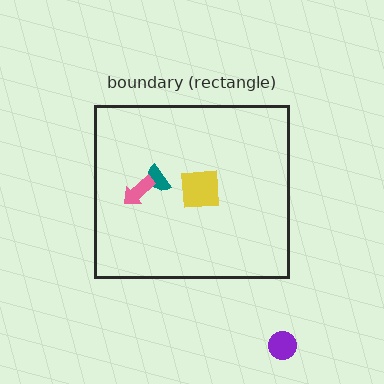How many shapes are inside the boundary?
3 inside, 1 outside.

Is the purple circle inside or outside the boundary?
Outside.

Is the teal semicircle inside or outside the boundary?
Inside.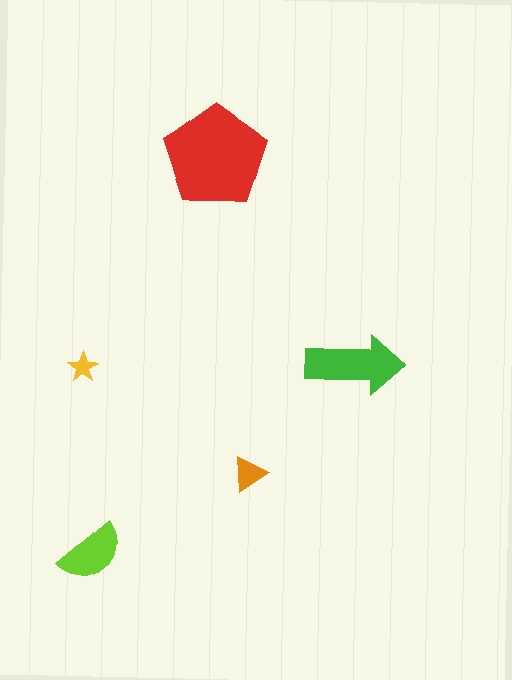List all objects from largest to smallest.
The red pentagon, the green arrow, the lime semicircle, the orange triangle, the yellow star.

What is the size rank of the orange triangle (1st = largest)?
4th.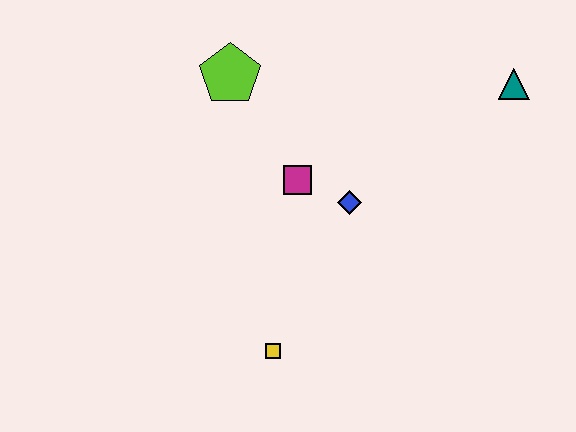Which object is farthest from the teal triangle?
The yellow square is farthest from the teal triangle.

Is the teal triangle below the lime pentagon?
Yes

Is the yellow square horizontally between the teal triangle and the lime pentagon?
Yes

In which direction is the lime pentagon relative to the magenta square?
The lime pentagon is above the magenta square.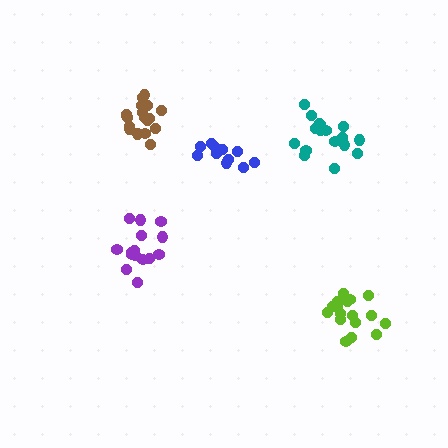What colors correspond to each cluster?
The clusters are colored: lime, blue, brown, purple, teal.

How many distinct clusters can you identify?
There are 5 distinct clusters.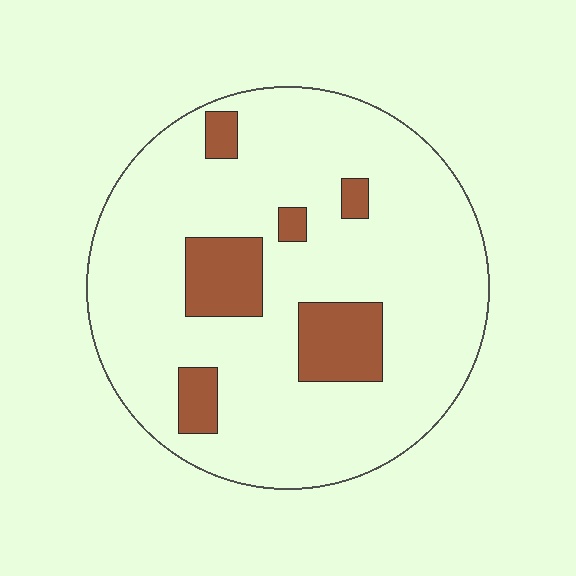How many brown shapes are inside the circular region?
6.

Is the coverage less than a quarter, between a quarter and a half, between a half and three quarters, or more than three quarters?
Less than a quarter.